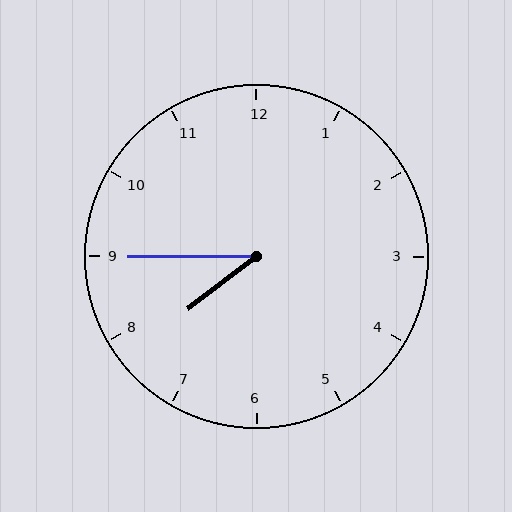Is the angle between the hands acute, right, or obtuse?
It is acute.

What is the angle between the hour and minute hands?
Approximately 38 degrees.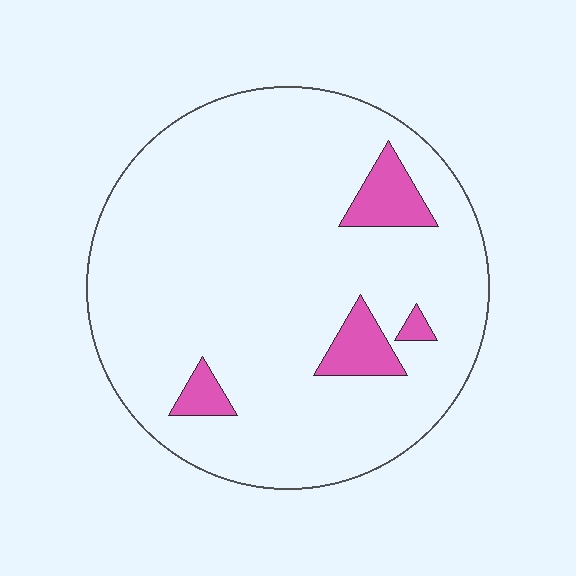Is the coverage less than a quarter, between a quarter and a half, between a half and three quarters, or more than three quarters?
Less than a quarter.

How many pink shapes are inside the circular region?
4.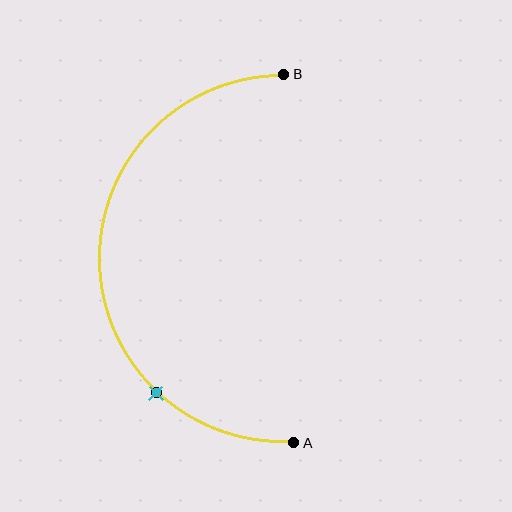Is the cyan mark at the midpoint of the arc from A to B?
No. The cyan mark lies on the arc but is closer to endpoint A. The arc midpoint would be at the point on the curve equidistant along the arc from both A and B.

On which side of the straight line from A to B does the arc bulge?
The arc bulges to the left of the straight line connecting A and B.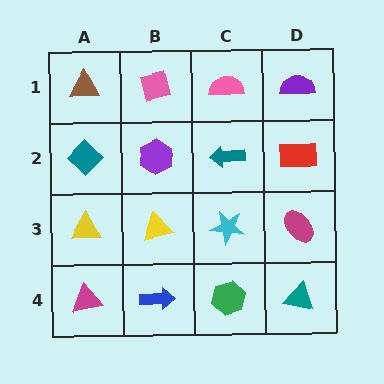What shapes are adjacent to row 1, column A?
A teal diamond (row 2, column A), a pink square (row 1, column B).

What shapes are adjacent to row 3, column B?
A purple hexagon (row 2, column B), a blue arrow (row 4, column B), a yellow triangle (row 3, column A), a cyan star (row 3, column C).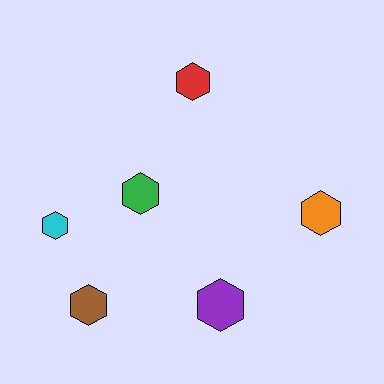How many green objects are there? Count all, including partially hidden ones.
There is 1 green object.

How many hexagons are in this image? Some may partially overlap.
There are 6 hexagons.